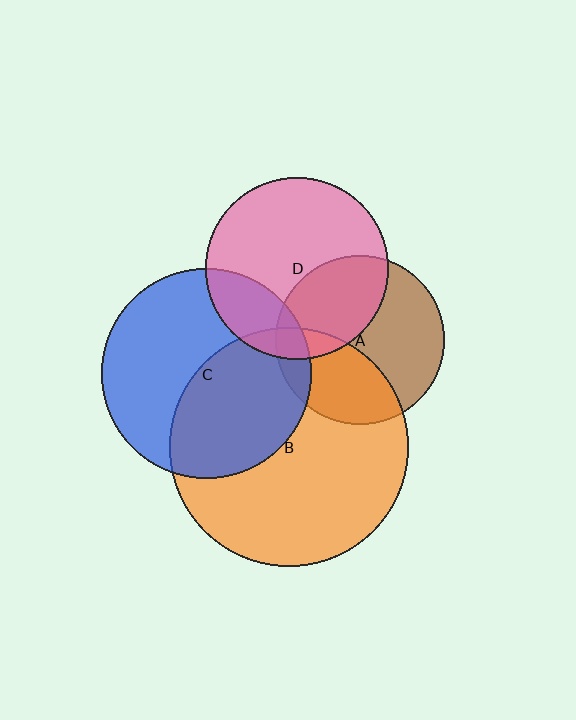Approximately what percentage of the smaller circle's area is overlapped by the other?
Approximately 20%.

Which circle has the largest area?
Circle B (orange).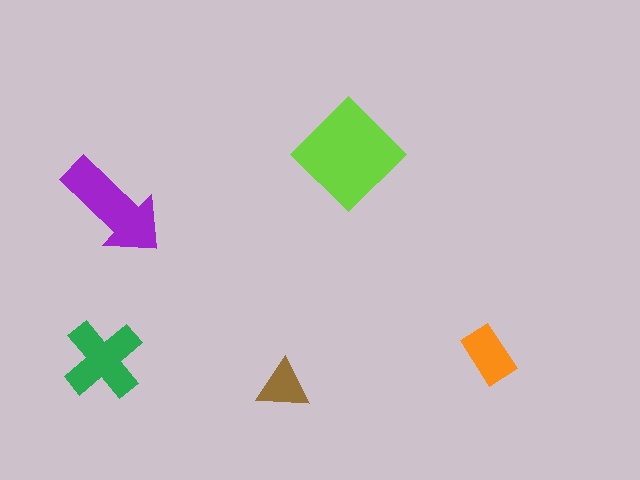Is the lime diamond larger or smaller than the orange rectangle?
Larger.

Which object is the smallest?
The brown triangle.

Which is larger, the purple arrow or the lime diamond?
The lime diamond.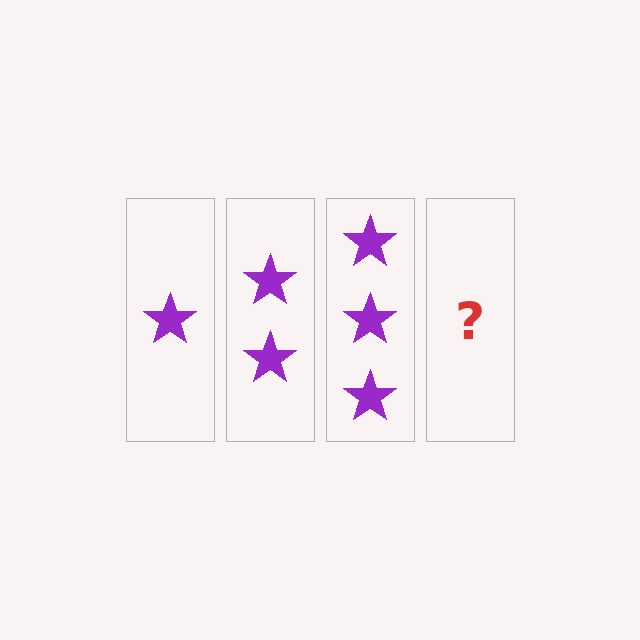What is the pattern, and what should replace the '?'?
The pattern is that each step adds one more star. The '?' should be 4 stars.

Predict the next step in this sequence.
The next step is 4 stars.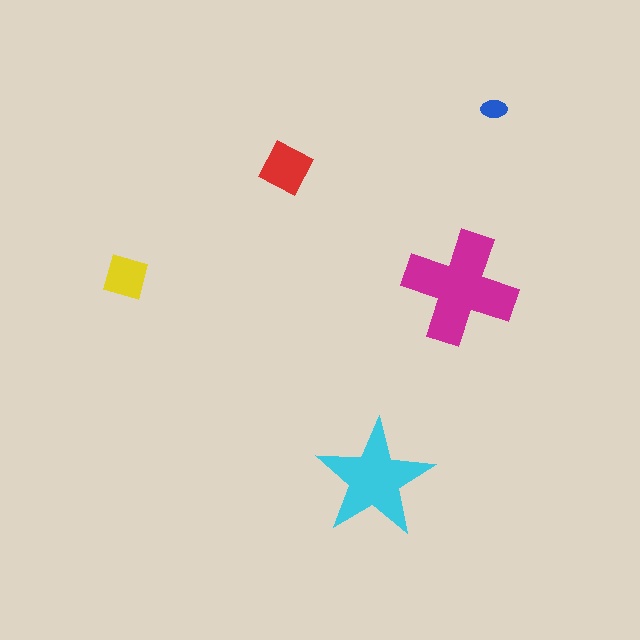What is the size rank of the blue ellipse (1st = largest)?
5th.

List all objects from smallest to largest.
The blue ellipse, the yellow diamond, the red square, the cyan star, the magenta cross.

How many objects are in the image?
There are 5 objects in the image.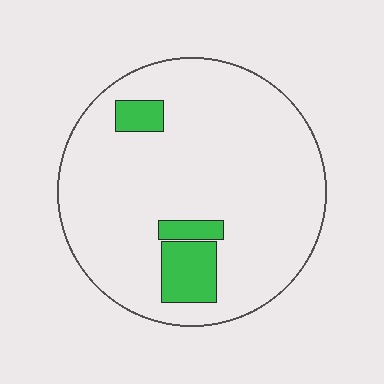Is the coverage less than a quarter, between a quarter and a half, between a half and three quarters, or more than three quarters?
Less than a quarter.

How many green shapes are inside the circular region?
3.